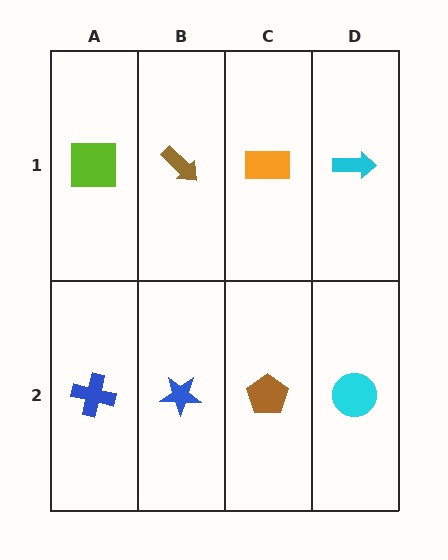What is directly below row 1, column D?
A cyan circle.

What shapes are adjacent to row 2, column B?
A brown arrow (row 1, column B), a blue cross (row 2, column A), a brown pentagon (row 2, column C).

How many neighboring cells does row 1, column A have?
2.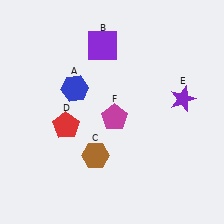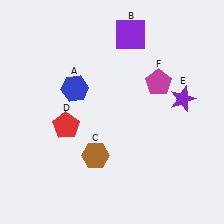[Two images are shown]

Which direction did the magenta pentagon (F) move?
The magenta pentagon (F) moved right.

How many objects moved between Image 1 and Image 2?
2 objects moved between the two images.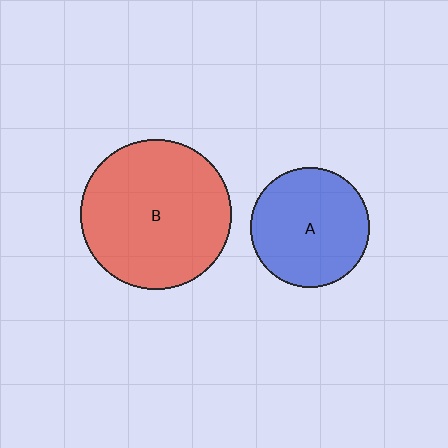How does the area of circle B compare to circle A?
Approximately 1.6 times.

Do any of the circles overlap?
No, none of the circles overlap.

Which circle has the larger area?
Circle B (red).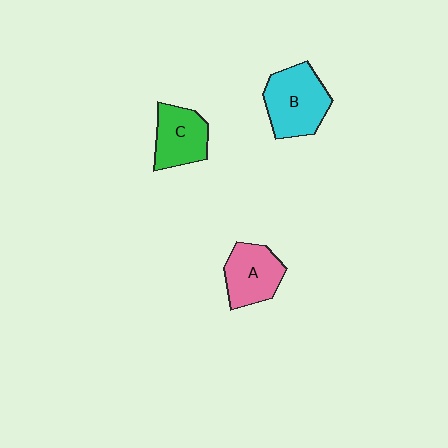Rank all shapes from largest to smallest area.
From largest to smallest: B (cyan), A (pink), C (green).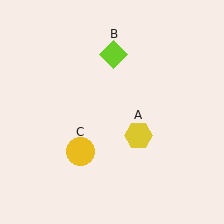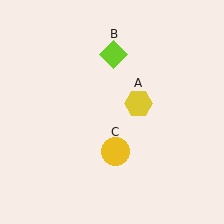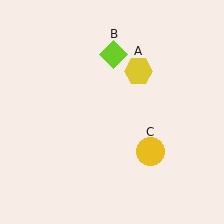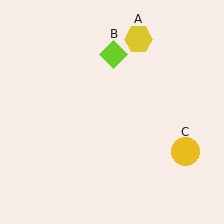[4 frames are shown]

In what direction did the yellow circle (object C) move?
The yellow circle (object C) moved right.